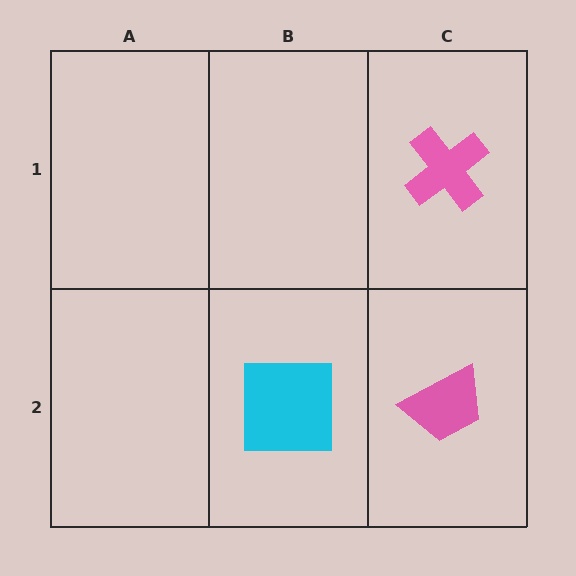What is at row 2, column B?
A cyan square.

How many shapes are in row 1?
1 shape.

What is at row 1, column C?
A pink cross.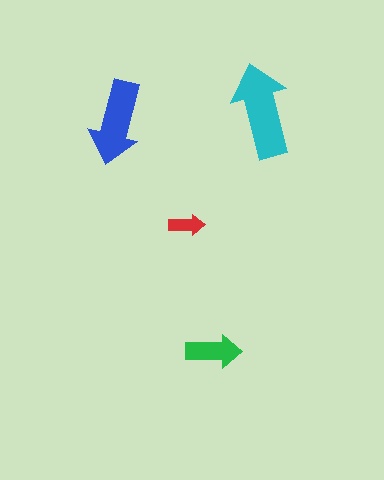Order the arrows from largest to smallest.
the cyan one, the blue one, the green one, the red one.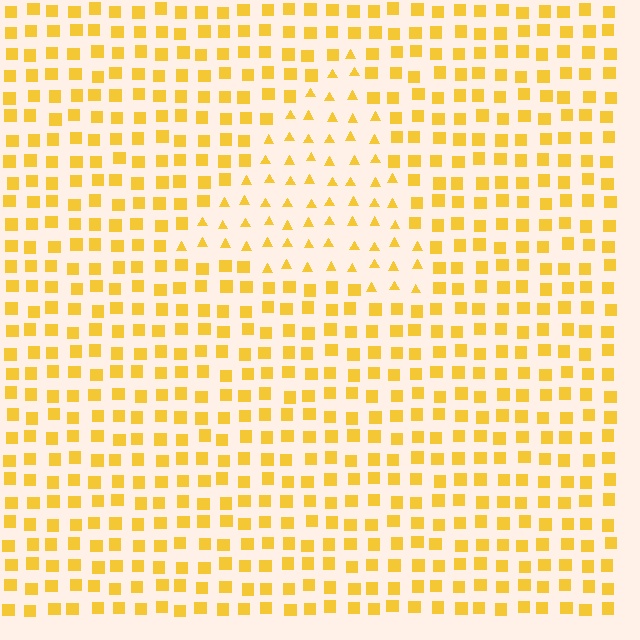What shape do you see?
I see a triangle.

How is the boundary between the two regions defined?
The boundary is defined by a change in element shape: triangles inside vs. squares outside. All elements share the same color and spacing.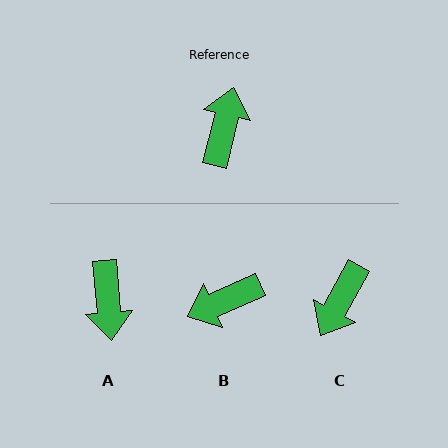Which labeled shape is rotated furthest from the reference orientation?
C, about 165 degrees away.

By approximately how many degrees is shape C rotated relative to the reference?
Approximately 165 degrees counter-clockwise.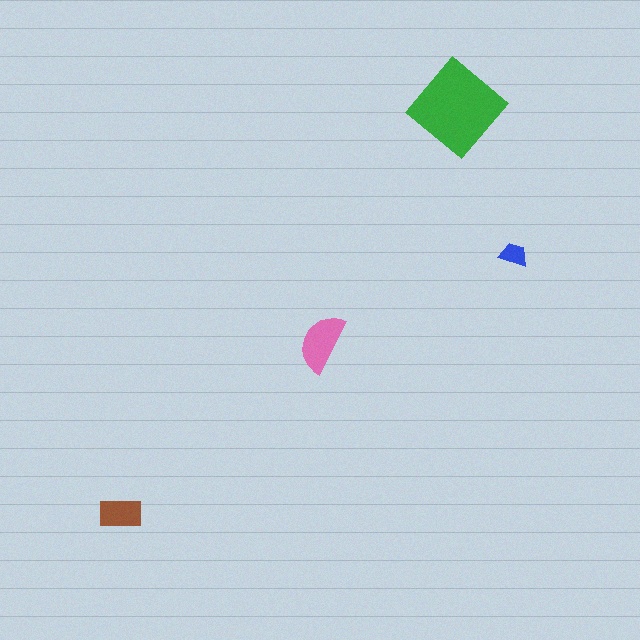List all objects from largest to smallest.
The green diamond, the pink semicircle, the brown rectangle, the blue trapezoid.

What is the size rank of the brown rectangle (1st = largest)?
3rd.